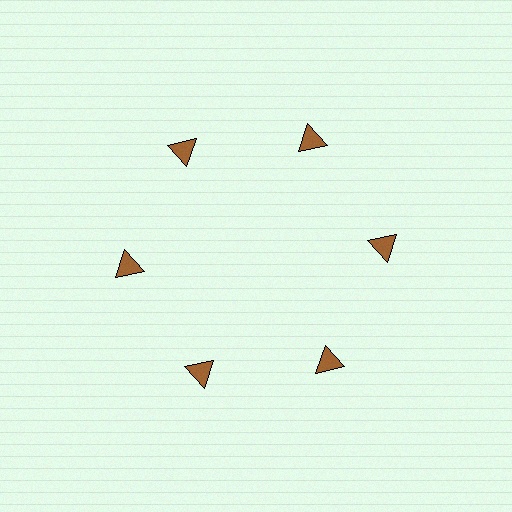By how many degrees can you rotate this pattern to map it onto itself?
The pattern maps onto itself every 60 degrees of rotation.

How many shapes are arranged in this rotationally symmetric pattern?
There are 6 shapes, arranged in 6 groups of 1.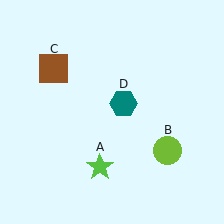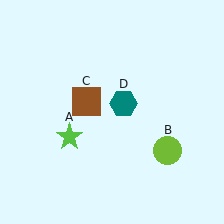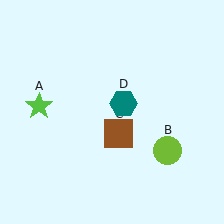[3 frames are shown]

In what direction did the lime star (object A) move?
The lime star (object A) moved up and to the left.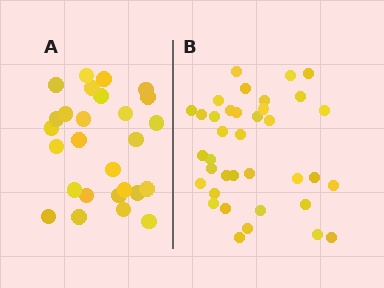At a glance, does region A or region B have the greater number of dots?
Region B (the right region) has more dots.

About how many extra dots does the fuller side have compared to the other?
Region B has roughly 10 or so more dots than region A.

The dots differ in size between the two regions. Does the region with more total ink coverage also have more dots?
No. Region A has more total ink coverage because its dots are larger, but region B actually contains more individual dots. Total area can be misleading — the number of items is what matters here.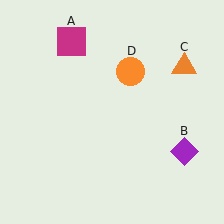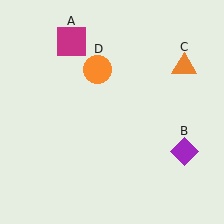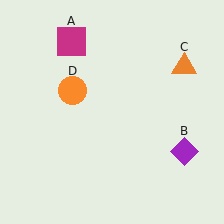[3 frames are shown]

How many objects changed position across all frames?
1 object changed position: orange circle (object D).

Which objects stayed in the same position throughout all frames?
Magenta square (object A) and purple diamond (object B) and orange triangle (object C) remained stationary.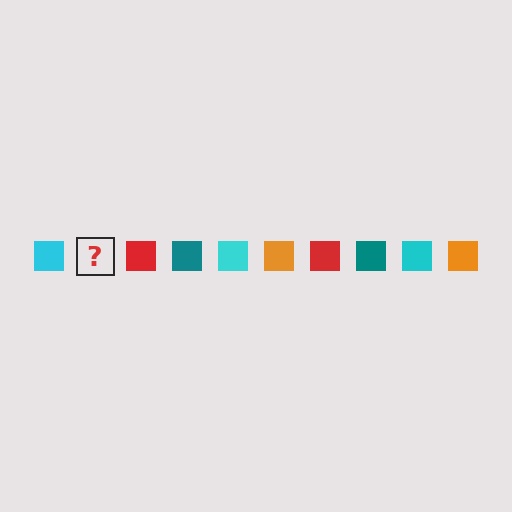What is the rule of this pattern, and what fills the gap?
The rule is that the pattern cycles through cyan, orange, red, teal squares. The gap should be filled with an orange square.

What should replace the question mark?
The question mark should be replaced with an orange square.